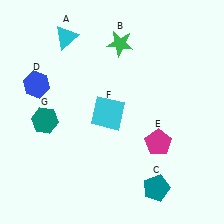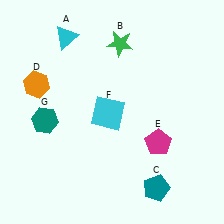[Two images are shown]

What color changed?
The hexagon (D) changed from blue in Image 1 to orange in Image 2.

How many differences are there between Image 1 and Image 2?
There is 1 difference between the two images.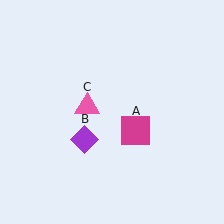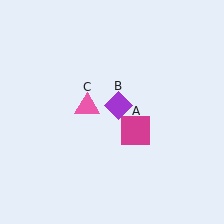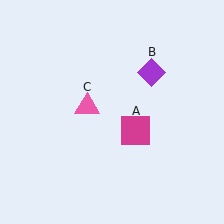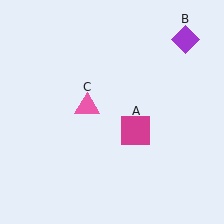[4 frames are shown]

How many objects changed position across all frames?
1 object changed position: purple diamond (object B).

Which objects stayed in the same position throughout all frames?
Magenta square (object A) and pink triangle (object C) remained stationary.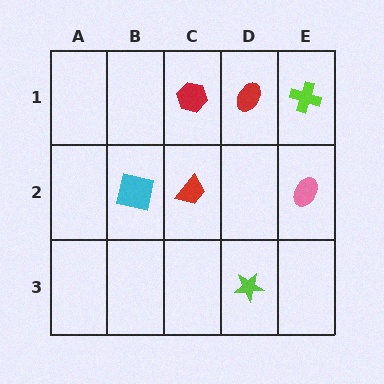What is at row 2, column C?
A red trapezoid.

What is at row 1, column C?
A red hexagon.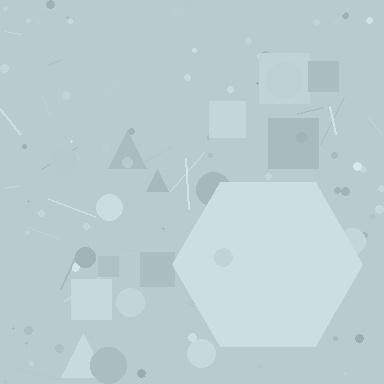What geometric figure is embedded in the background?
A hexagon is embedded in the background.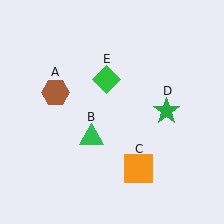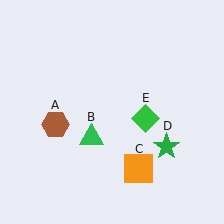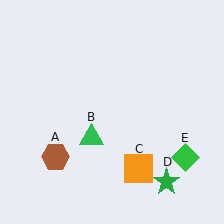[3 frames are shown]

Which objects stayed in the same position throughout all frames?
Green triangle (object B) and orange square (object C) remained stationary.